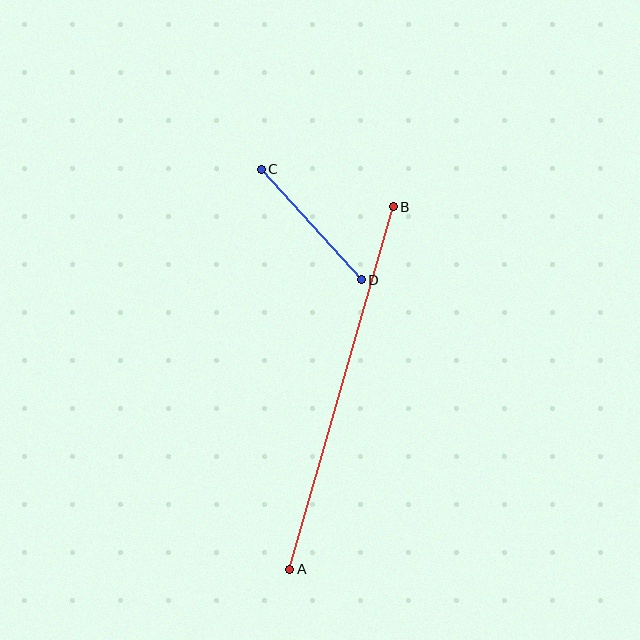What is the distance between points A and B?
The distance is approximately 377 pixels.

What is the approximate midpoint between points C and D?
The midpoint is at approximately (311, 225) pixels.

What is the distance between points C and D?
The distance is approximately 149 pixels.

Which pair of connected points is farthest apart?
Points A and B are farthest apart.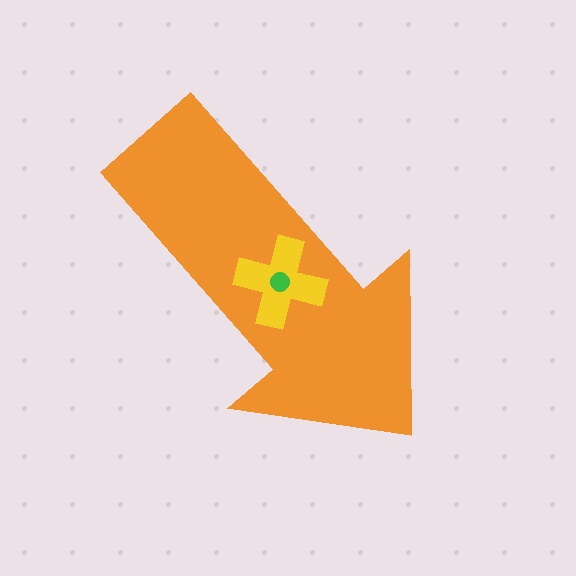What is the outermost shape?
The orange arrow.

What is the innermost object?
The green circle.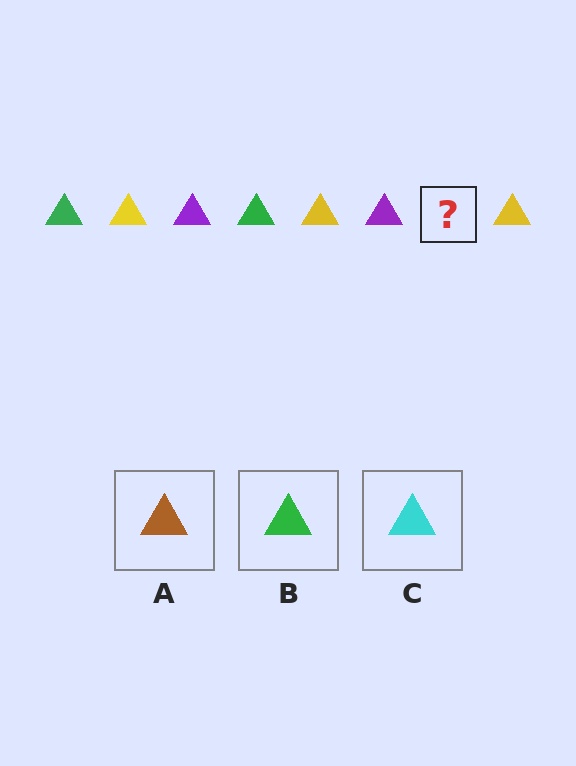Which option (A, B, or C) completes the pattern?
B.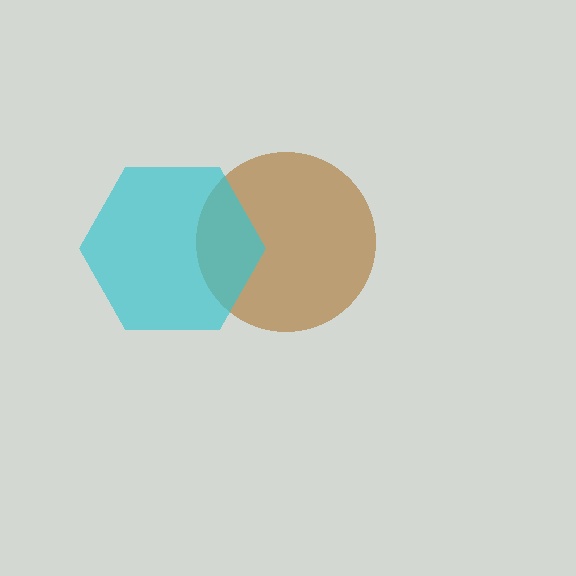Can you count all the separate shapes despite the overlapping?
Yes, there are 2 separate shapes.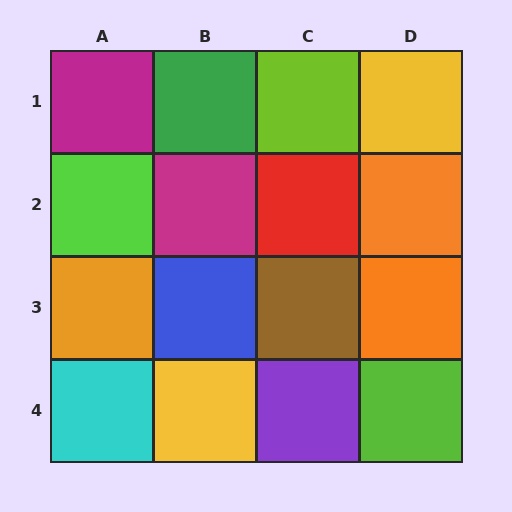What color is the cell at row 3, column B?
Blue.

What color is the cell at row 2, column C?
Red.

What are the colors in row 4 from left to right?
Cyan, yellow, purple, lime.